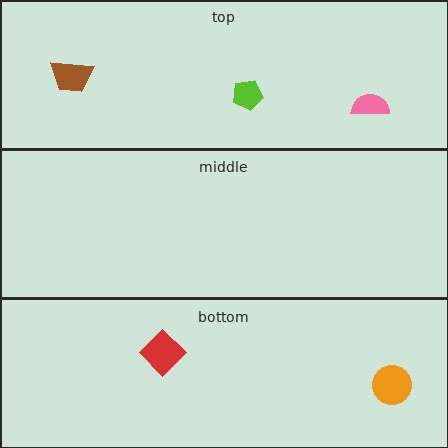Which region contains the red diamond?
The bottom region.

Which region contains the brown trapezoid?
The top region.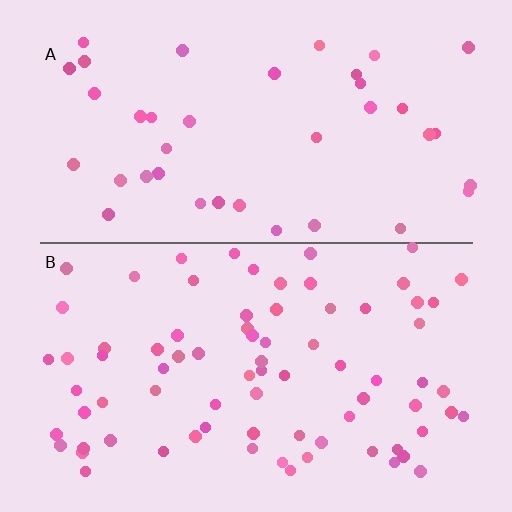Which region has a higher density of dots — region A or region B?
B (the bottom).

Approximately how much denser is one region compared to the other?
Approximately 1.9× — region B over region A.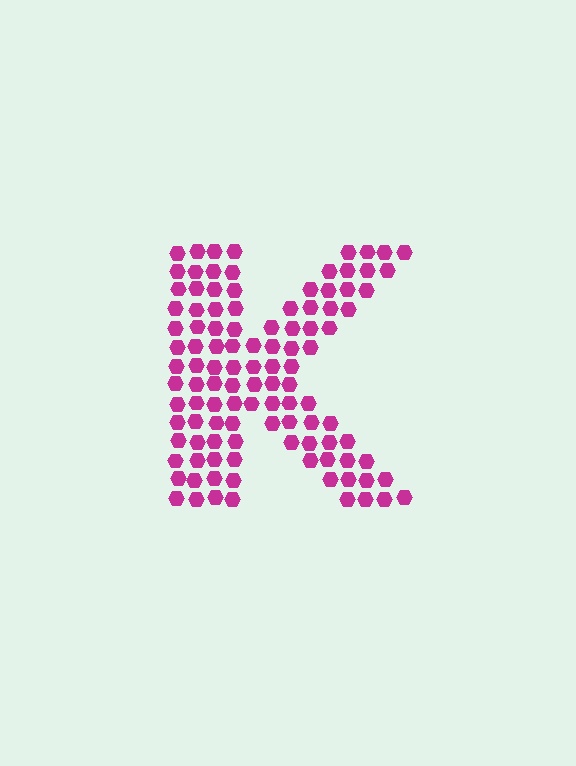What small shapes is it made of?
It is made of small hexagons.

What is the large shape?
The large shape is the letter K.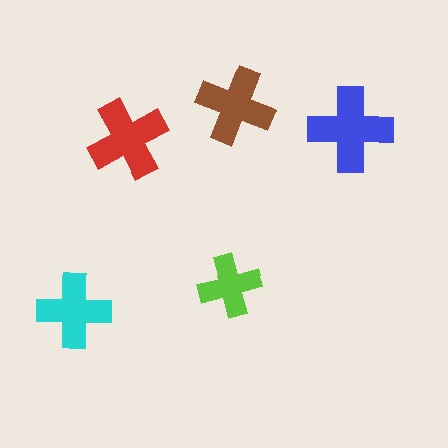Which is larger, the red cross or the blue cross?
The blue one.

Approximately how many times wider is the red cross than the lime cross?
About 1.5 times wider.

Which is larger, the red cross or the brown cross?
The red one.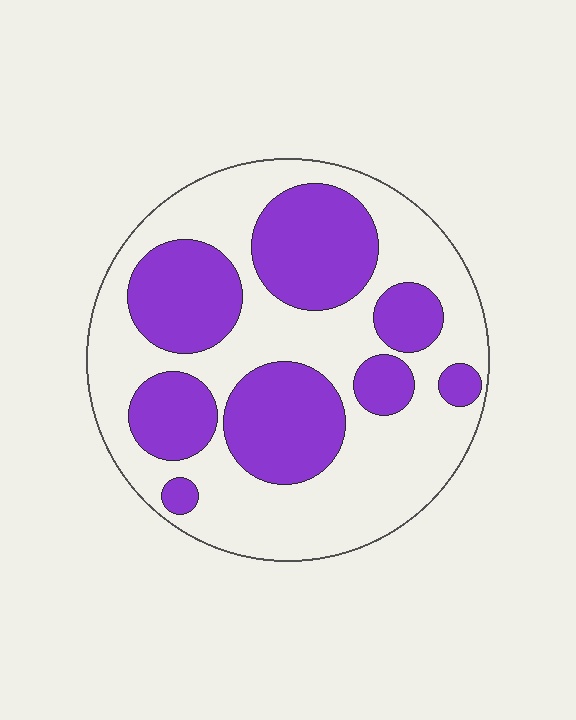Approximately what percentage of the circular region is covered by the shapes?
Approximately 40%.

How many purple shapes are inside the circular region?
8.